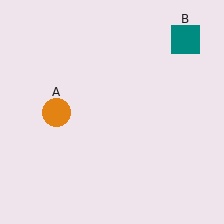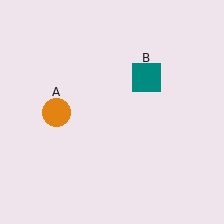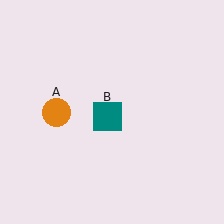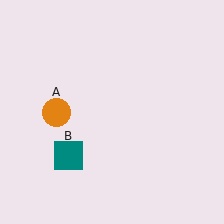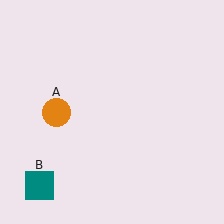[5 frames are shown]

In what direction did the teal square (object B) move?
The teal square (object B) moved down and to the left.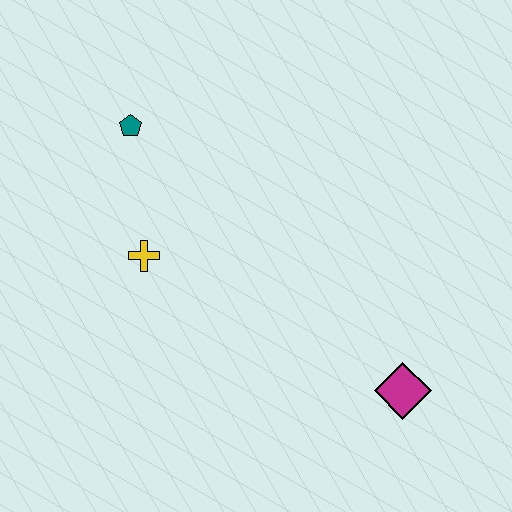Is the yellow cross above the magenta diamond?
Yes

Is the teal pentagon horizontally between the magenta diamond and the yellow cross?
No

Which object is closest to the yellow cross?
The teal pentagon is closest to the yellow cross.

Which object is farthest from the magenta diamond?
The teal pentagon is farthest from the magenta diamond.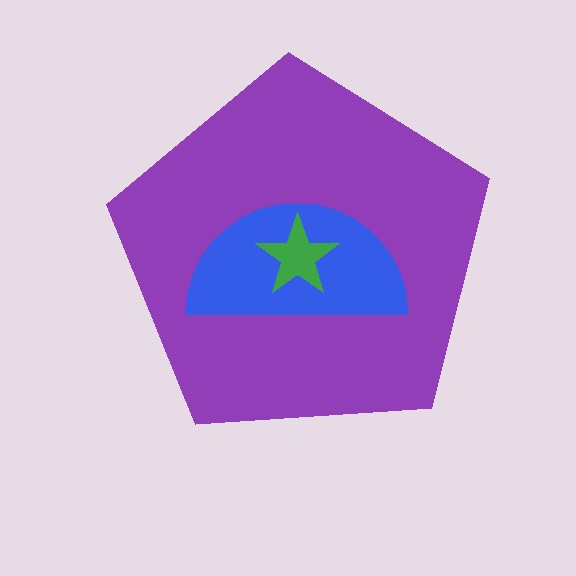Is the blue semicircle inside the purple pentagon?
Yes.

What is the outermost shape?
The purple pentagon.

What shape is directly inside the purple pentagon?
The blue semicircle.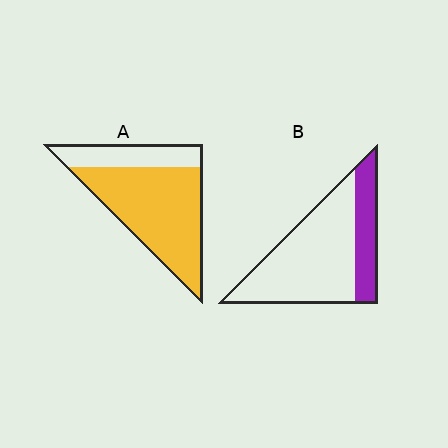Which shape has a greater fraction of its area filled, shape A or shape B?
Shape A.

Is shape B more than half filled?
No.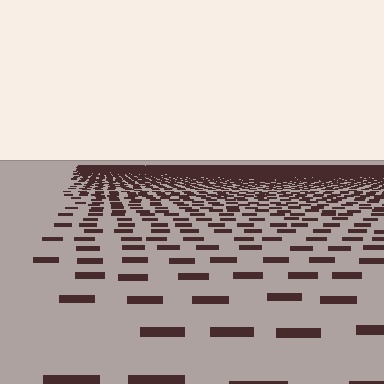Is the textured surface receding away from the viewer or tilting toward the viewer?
The surface is receding away from the viewer. Texture elements get smaller and denser toward the top.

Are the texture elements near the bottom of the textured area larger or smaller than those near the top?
Larger. Near the bottom, elements are closer to the viewer and appear at a bigger on-screen size.